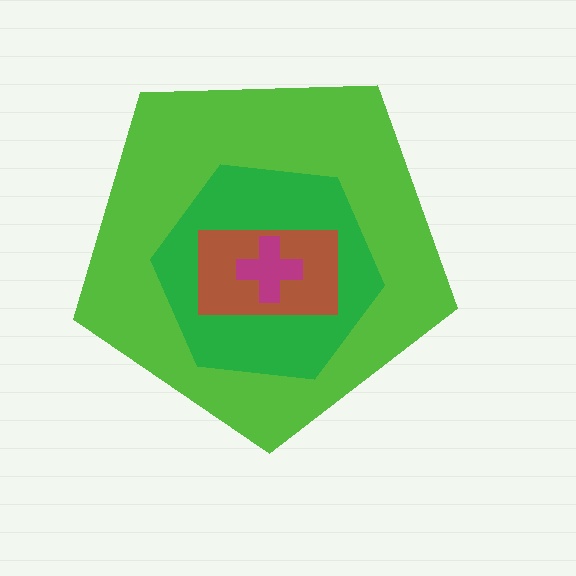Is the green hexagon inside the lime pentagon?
Yes.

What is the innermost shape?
The magenta cross.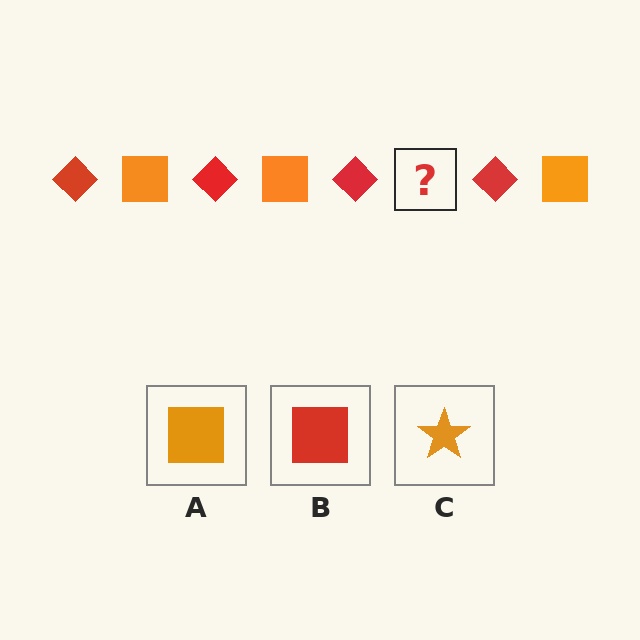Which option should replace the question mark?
Option A.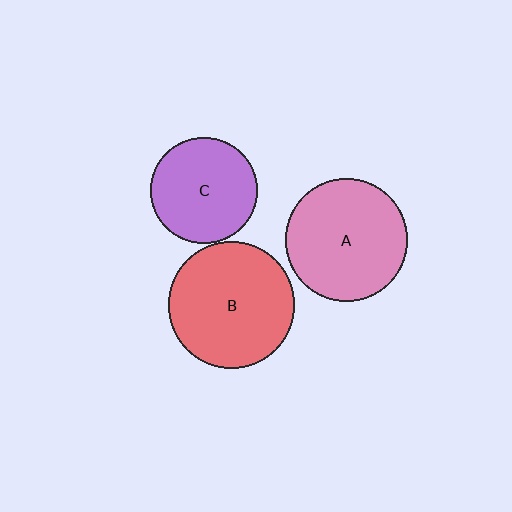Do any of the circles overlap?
No, none of the circles overlap.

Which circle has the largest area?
Circle B (red).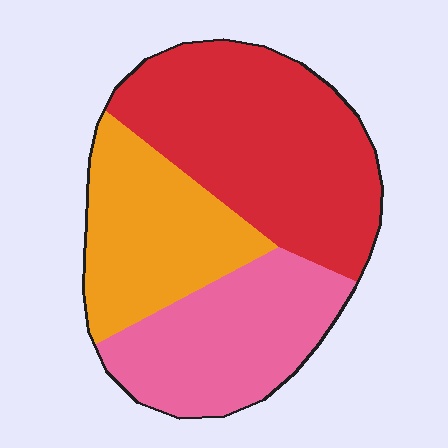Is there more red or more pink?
Red.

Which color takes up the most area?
Red, at roughly 45%.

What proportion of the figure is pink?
Pink covers 29% of the figure.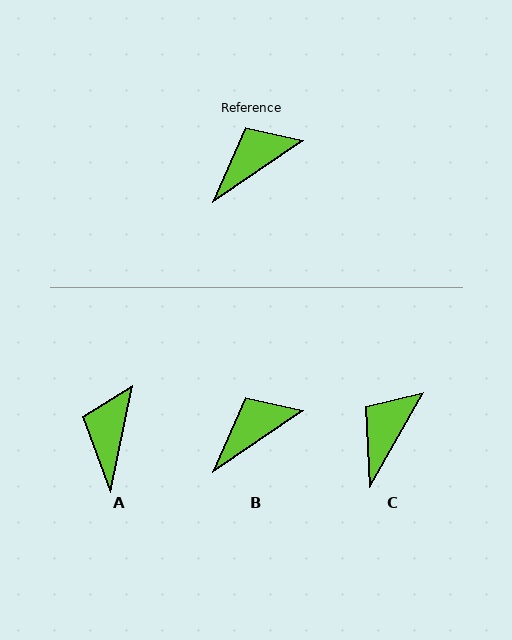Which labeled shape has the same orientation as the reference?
B.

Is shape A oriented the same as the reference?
No, it is off by about 44 degrees.